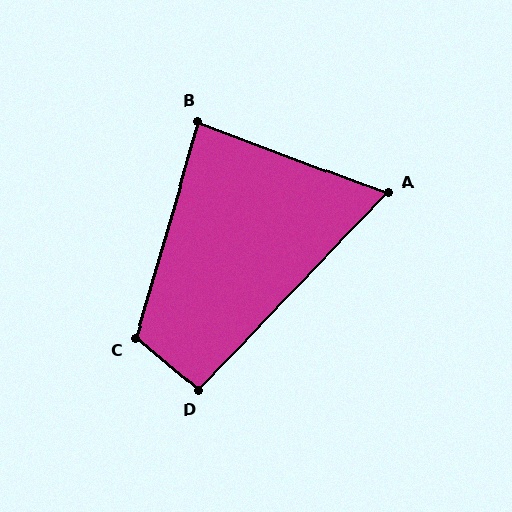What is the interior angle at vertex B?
Approximately 86 degrees (approximately right).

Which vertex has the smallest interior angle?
A, at approximately 67 degrees.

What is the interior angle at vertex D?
Approximately 94 degrees (approximately right).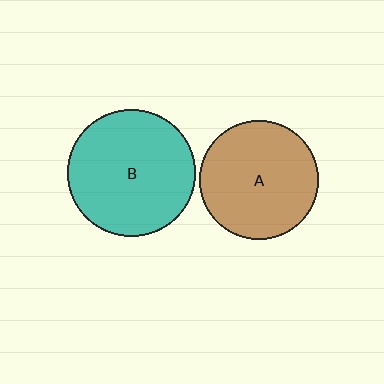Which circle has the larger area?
Circle B (teal).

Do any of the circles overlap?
No, none of the circles overlap.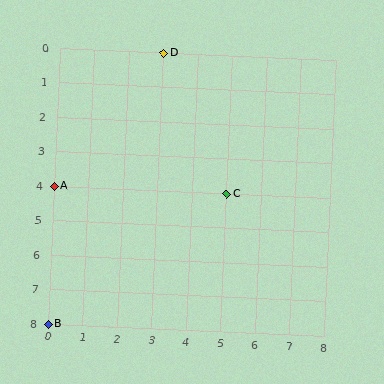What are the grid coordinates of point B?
Point B is at grid coordinates (0, 8).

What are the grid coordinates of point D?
Point D is at grid coordinates (3, 0).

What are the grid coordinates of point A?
Point A is at grid coordinates (0, 4).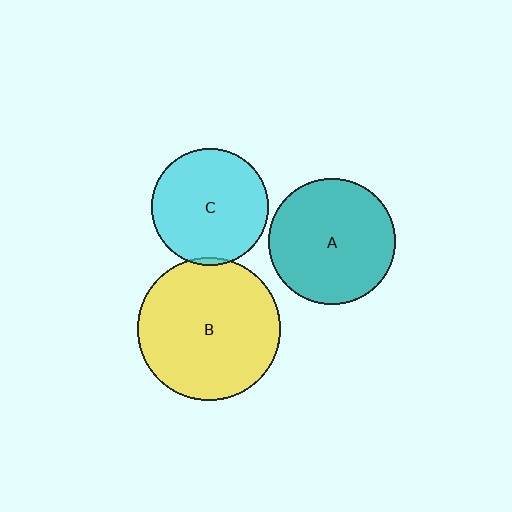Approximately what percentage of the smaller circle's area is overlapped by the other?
Approximately 5%.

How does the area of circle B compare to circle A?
Approximately 1.3 times.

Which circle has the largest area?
Circle B (yellow).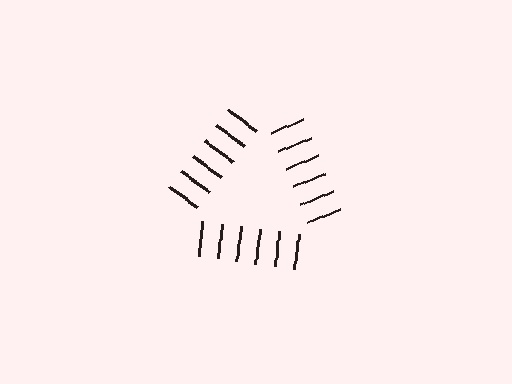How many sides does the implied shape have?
3 sides — the line-ends trace a triangle.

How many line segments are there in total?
18 — 6 along each of the 3 edges.